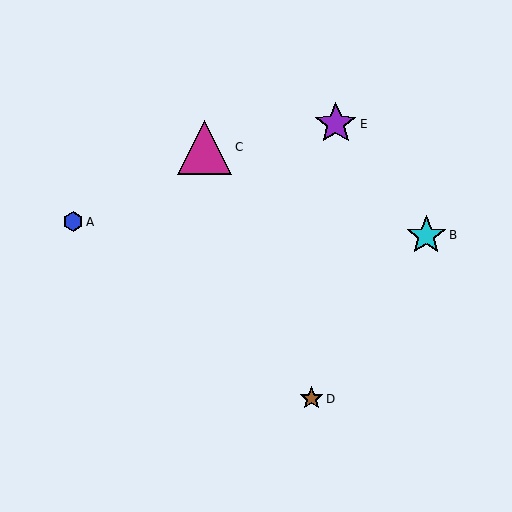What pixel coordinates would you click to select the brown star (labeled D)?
Click at (311, 399) to select the brown star D.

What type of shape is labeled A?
Shape A is a blue hexagon.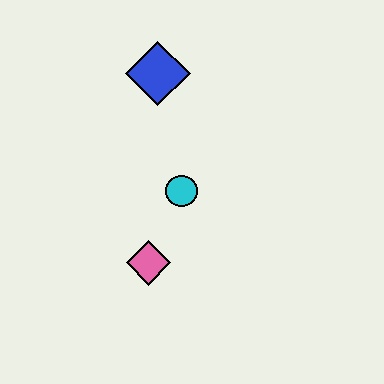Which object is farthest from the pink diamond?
The blue diamond is farthest from the pink diamond.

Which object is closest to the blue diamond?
The cyan circle is closest to the blue diamond.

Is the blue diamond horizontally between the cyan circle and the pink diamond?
Yes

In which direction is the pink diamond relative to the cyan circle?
The pink diamond is below the cyan circle.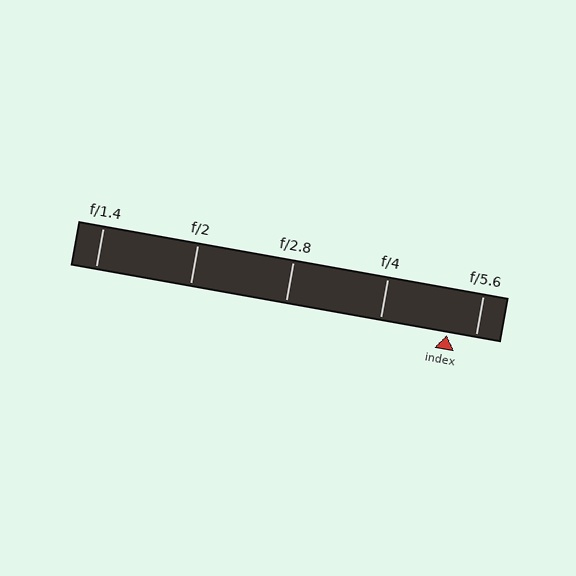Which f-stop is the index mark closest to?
The index mark is closest to f/5.6.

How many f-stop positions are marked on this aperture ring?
There are 5 f-stop positions marked.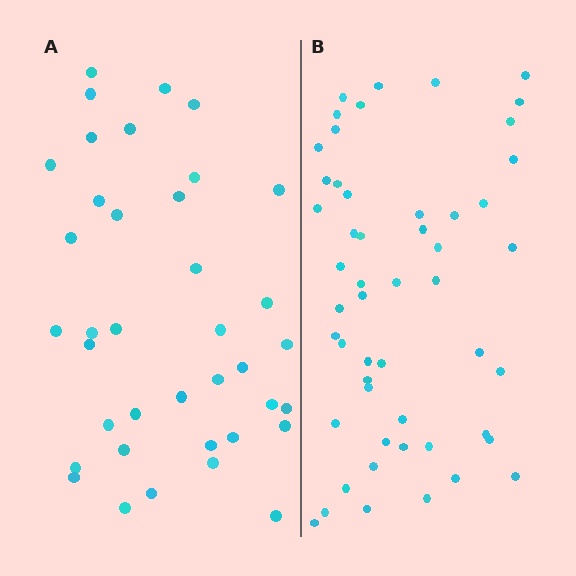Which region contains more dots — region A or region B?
Region B (the right region) has more dots.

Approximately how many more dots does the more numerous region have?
Region B has approximately 15 more dots than region A.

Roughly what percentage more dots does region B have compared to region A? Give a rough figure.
About 35% more.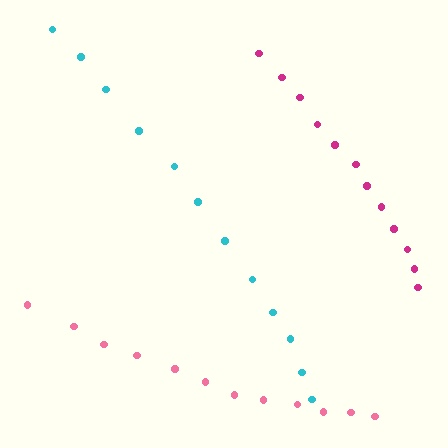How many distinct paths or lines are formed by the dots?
There are 3 distinct paths.